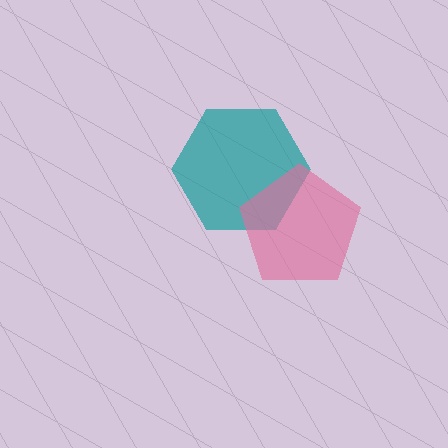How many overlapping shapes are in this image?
There are 2 overlapping shapes in the image.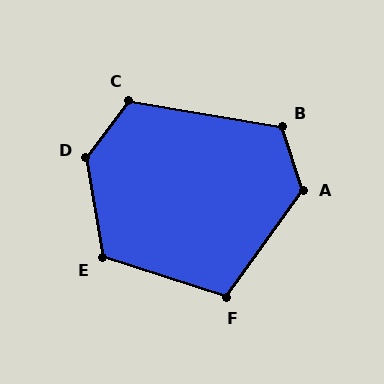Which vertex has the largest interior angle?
D, at approximately 134 degrees.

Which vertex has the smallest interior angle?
F, at approximately 108 degrees.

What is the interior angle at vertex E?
Approximately 117 degrees (obtuse).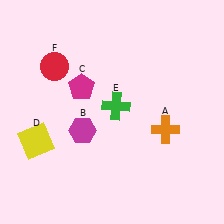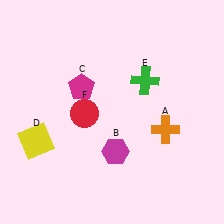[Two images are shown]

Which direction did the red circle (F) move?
The red circle (F) moved down.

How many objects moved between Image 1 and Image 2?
3 objects moved between the two images.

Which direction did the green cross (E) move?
The green cross (E) moved right.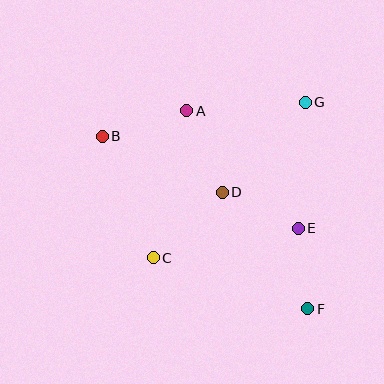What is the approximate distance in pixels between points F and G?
The distance between F and G is approximately 207 pixels.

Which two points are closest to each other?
Points E and F are closest to each other.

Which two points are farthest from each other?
Points B and F are farthest from each other.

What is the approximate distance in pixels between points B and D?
The distance between B and D is approximately 132 pixels.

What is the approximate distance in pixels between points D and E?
The distance between D and E is approximately 84 pixels.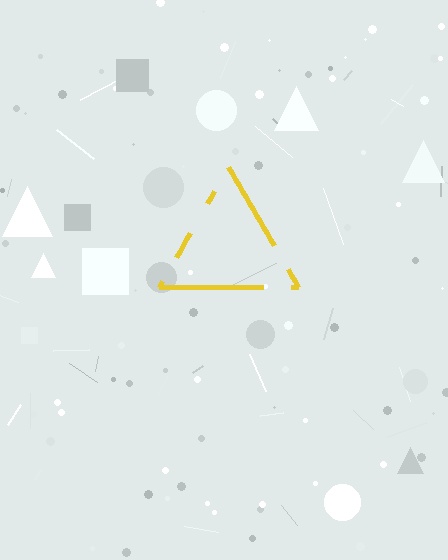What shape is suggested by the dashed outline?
The dashed outline suggests a triangle.